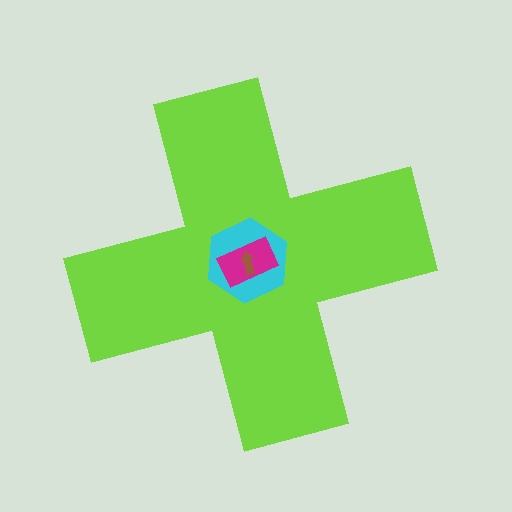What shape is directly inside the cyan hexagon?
The magenta rectangle.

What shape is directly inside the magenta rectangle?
The brown arrow.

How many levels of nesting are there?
4.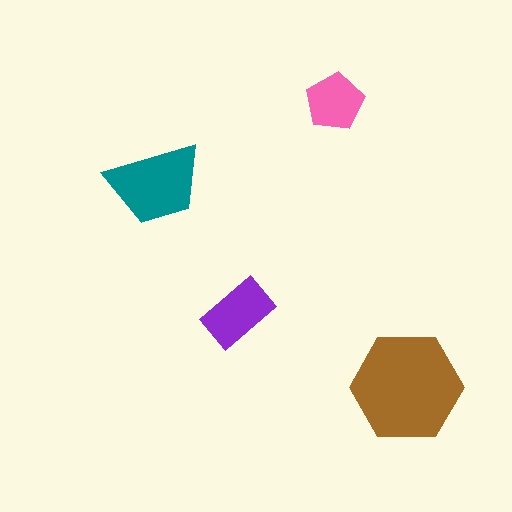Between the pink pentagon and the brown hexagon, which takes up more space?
The brown hexagon.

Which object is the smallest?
The pink pentagon.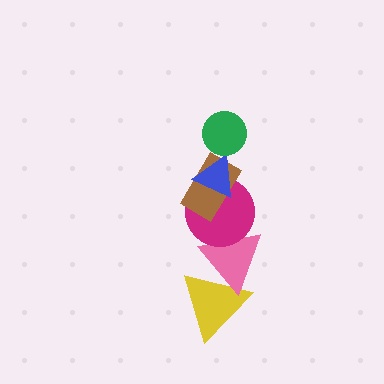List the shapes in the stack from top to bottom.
From top to bottom: the green circle, the blue triangle, the brown rectangle, the magenta circle, the pink triangle, the yellow triangle.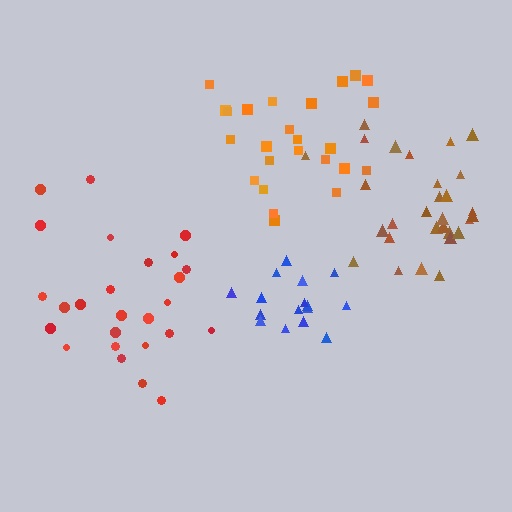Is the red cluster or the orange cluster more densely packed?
Orange.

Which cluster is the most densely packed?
Blue.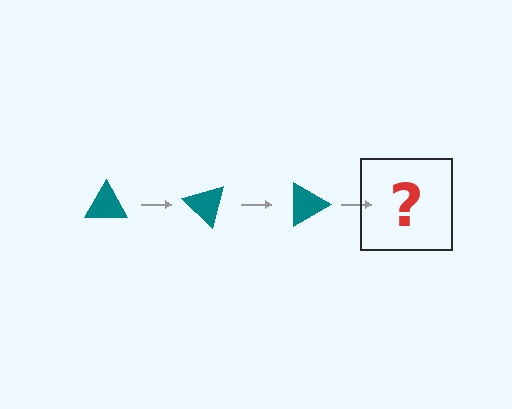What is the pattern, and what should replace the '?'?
The pattern is that the triangle rotates 45 degrees each step. The '?' should be a teal triangle rotated 135 degrees.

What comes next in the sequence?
The next element should be a teal triangle rotated 135 degrees.